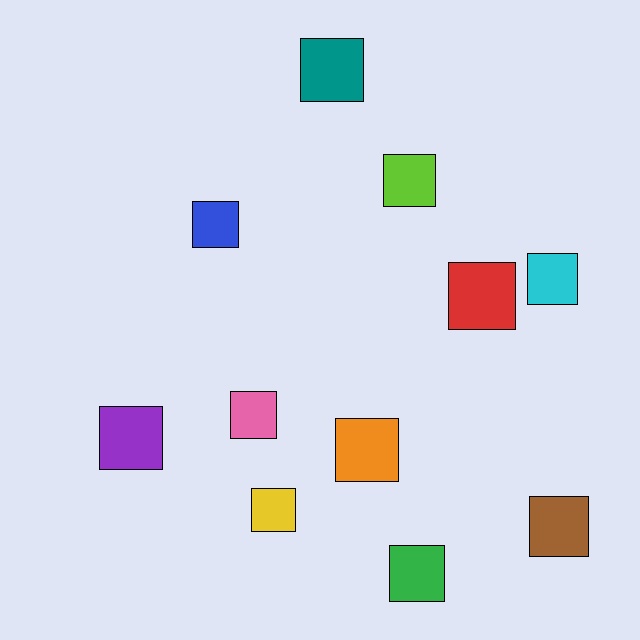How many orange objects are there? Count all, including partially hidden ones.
There is 1 orange object.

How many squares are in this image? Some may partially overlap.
There are 11 squares.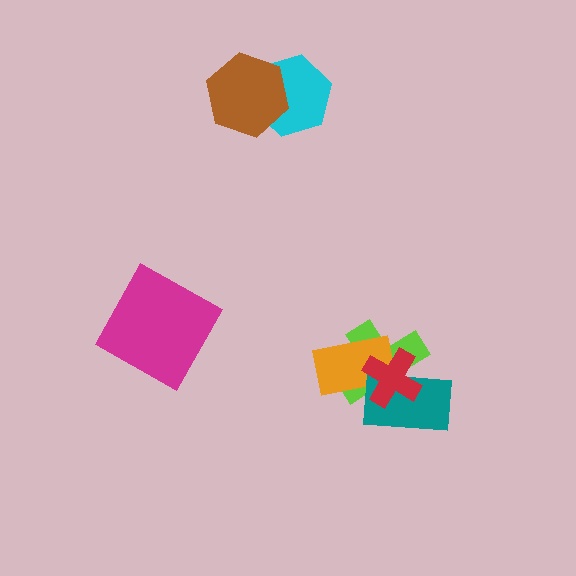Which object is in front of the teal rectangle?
The red cross is in front of the teal rectangle.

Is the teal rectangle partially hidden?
Yes, it is partially covered by another shape.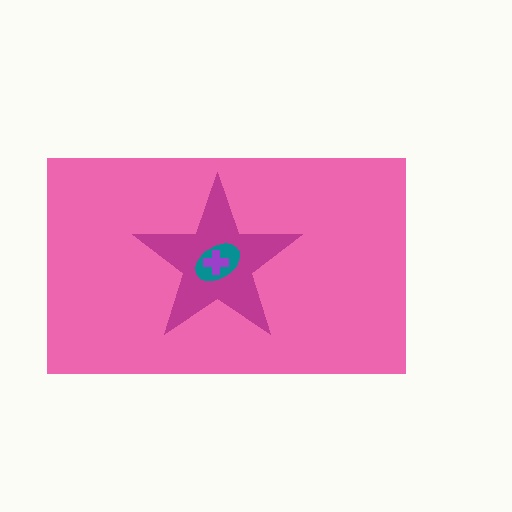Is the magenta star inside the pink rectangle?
Yes.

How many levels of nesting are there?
4.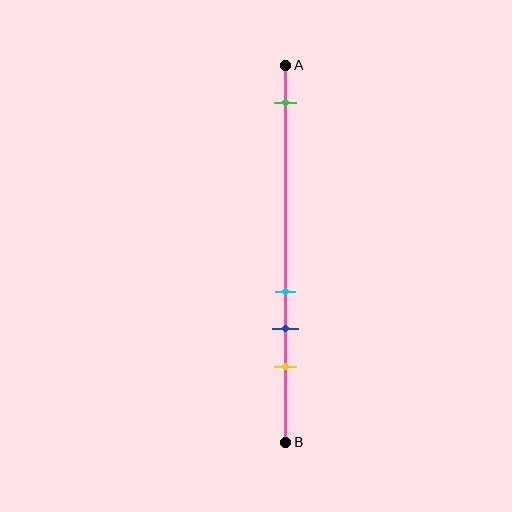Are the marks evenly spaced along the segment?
No, the marks are not evenly spaced.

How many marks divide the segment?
There are 4 marks dividing the segment.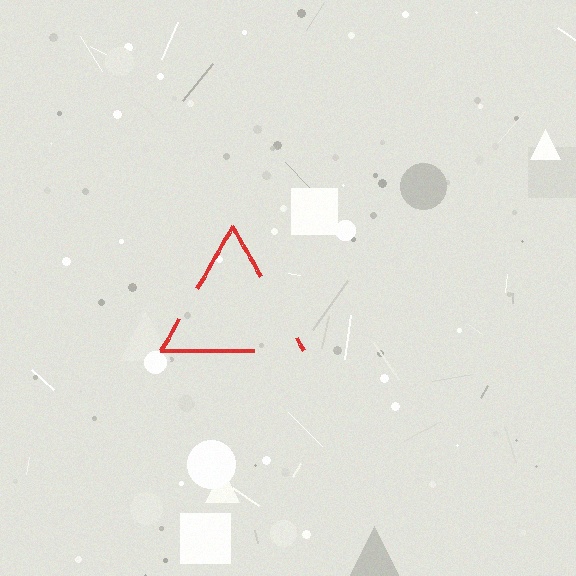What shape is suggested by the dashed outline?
The dashed outline suggests a triangle.